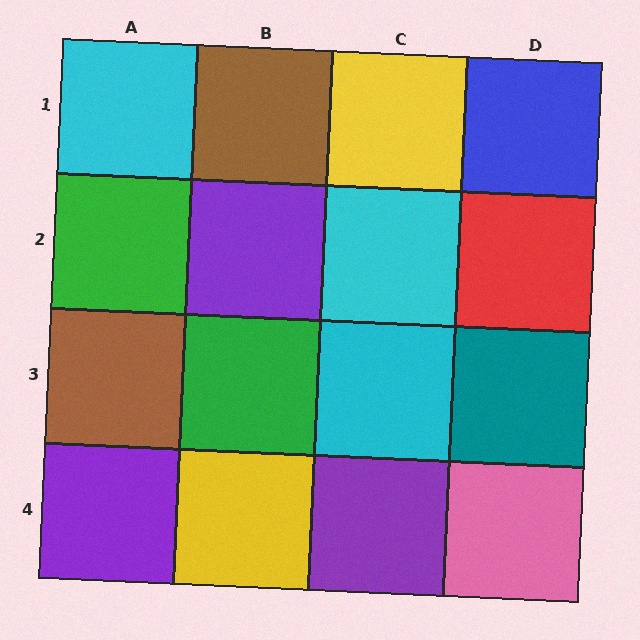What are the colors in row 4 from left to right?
Purple, yellow, purple, pink.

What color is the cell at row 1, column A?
Cyan.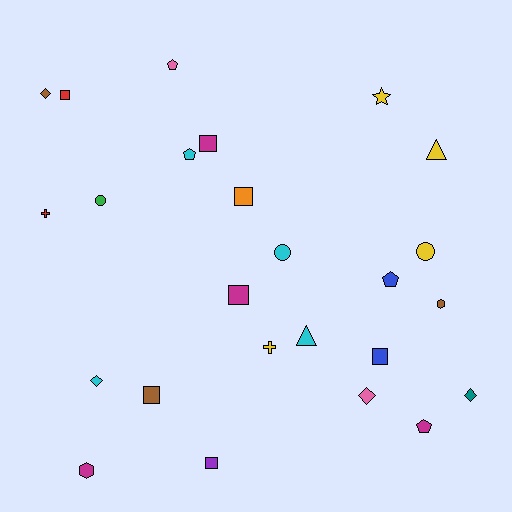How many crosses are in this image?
There are 2 crosses.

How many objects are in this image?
There are 25 objects.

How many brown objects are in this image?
There are 3 brown objects.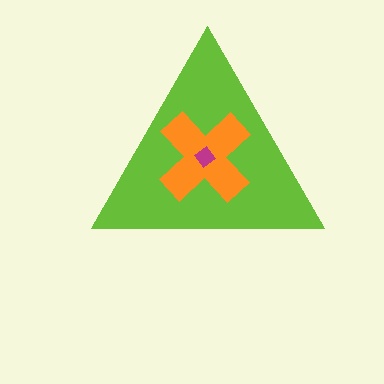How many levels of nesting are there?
3.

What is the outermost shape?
The lime triangle.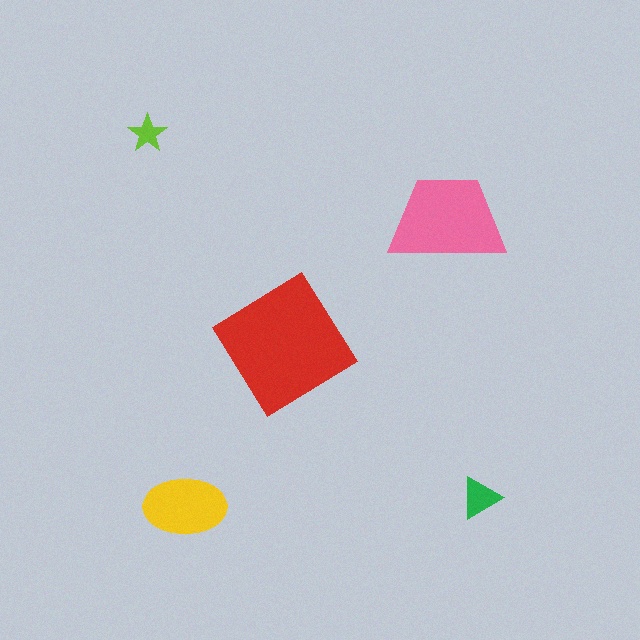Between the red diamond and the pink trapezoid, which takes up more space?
The red diamond.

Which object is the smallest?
The lime star.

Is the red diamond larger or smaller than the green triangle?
Larger.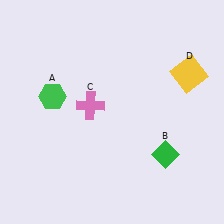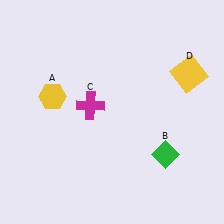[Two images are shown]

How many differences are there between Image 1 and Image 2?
There are 2 differences between the two images.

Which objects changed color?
A changed from green to yellow. C changed from pink to magenta.